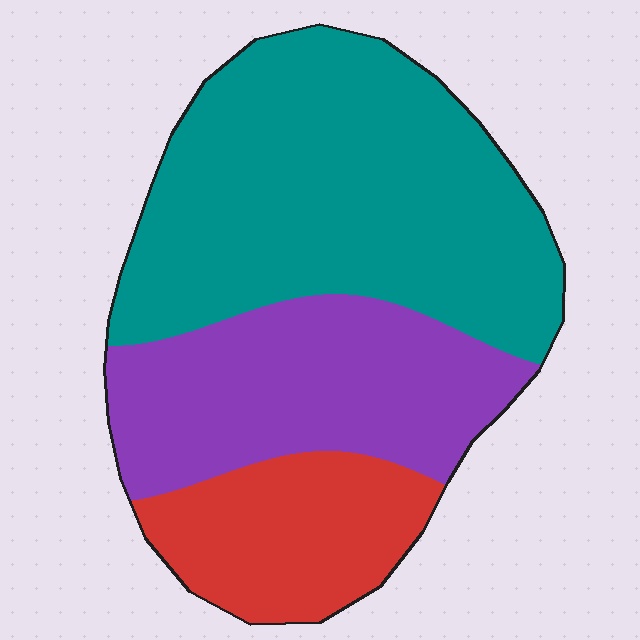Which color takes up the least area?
Red, at roughly 20%.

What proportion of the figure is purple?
Purple takes up about one third (1/3) of the figure.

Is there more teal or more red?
Teal.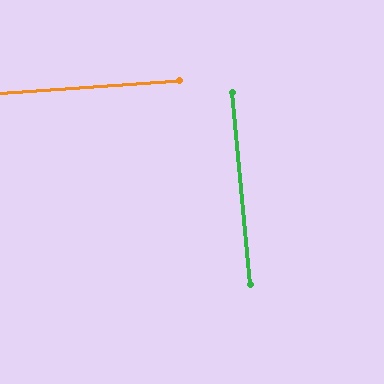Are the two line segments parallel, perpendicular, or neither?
Perpendicular — they meet at approximately 89°.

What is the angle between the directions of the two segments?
Approximately 89 degrees.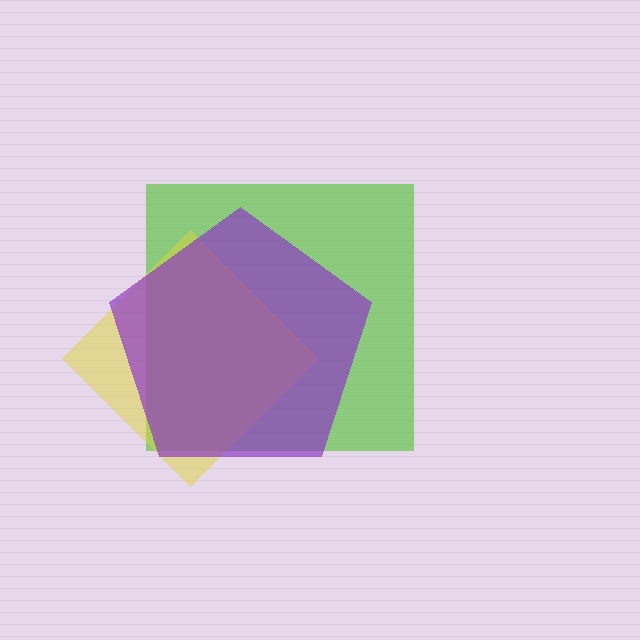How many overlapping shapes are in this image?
There are 3 overlapping shapes in the image.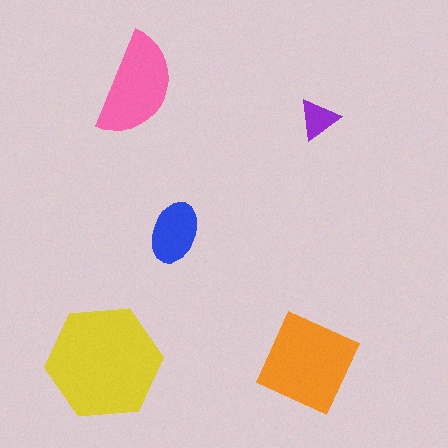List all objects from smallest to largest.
The purple triangle, the blue ellipse, the pink semicircle, the orange square, the yellow hexagon.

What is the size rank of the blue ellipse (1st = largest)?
4th.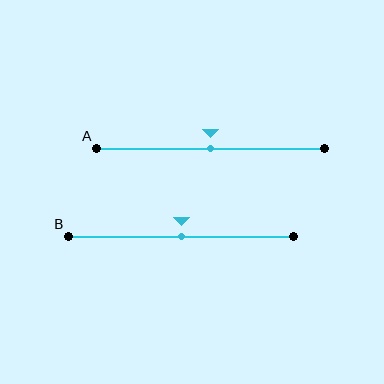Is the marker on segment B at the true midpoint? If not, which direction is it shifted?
Yes, the marker on segment B is at the true midpoint.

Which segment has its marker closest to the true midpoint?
Segment A has its marker closest to the true midpoint.